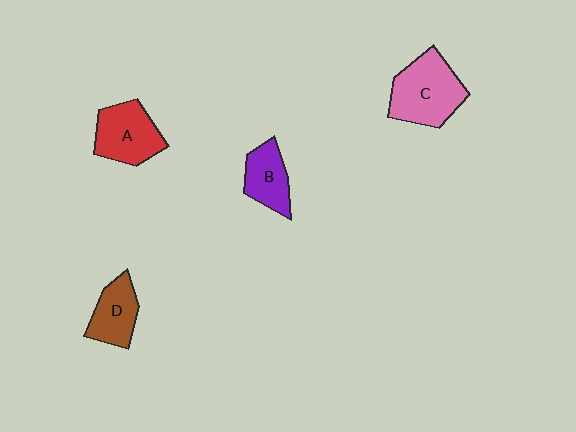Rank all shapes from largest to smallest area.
From largest to smallest: C (pink), A (red), D (brown), B (purple).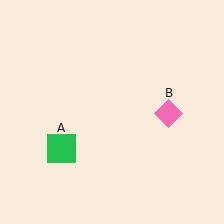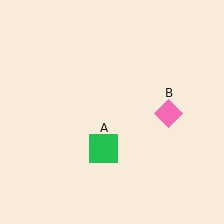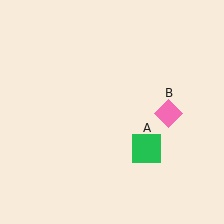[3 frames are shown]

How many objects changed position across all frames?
1 object changed position: green square (object A).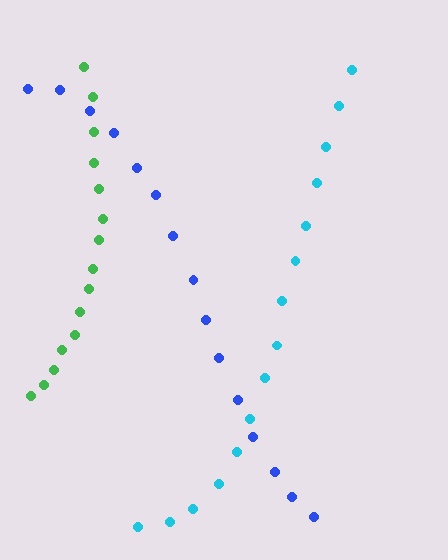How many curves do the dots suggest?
There are 3 distinct paths.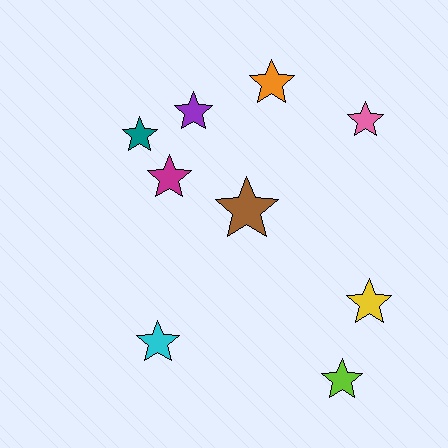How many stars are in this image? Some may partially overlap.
There are 9 stars.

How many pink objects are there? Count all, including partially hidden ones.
There is 1 pink object.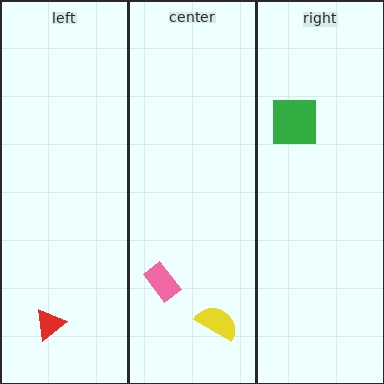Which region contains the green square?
The right region.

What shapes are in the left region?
The red triangle.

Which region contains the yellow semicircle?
The center region.